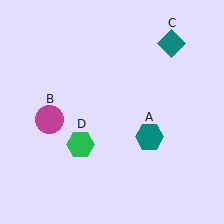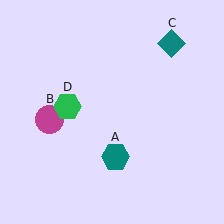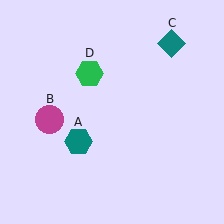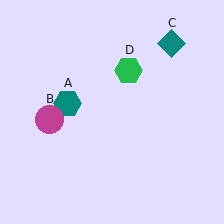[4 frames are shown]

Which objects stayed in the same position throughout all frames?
Magenta circle (object B) and teal diamond (object C) remained stationary.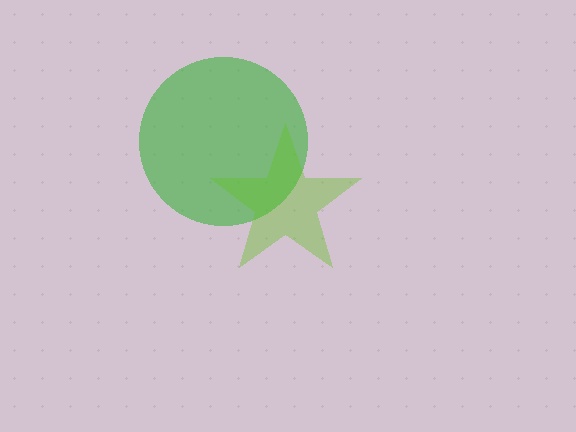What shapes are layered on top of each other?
The layered shapes are: a green circle, a lime star.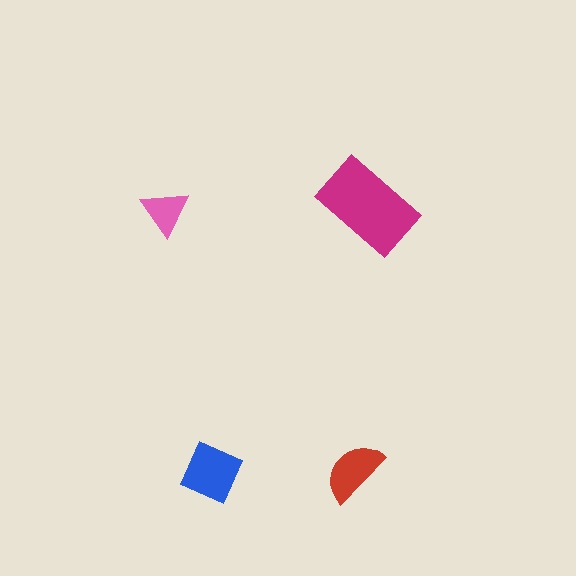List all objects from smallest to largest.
The pink triangle, the red semicircle, the blue square, the magenta rectangle.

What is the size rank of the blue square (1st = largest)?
2nd.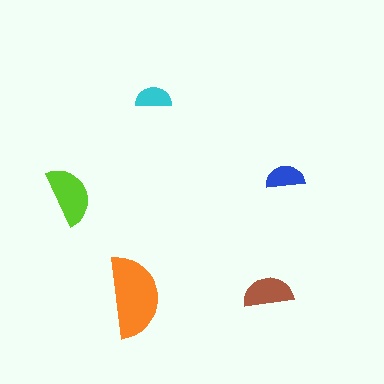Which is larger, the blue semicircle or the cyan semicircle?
The blue one.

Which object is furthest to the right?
The blue semicircle is rightmost.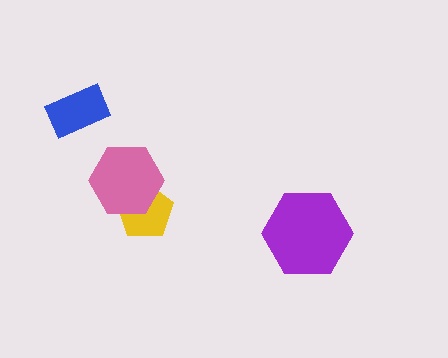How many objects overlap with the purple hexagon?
0 objects overlap with the purple hexagon.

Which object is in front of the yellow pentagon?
The pink hexagon is in front of the yellow pentagon.